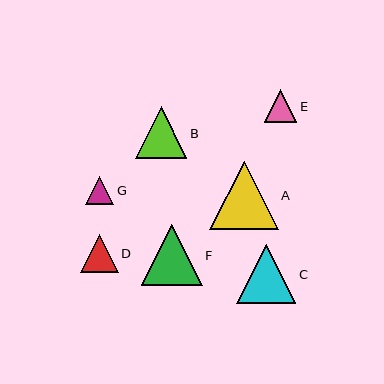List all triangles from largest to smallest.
From largest to smallest: A, F, C, B, D, E, G.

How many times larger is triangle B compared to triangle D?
Triangle B is approximately 1.4 times the size of triangle D.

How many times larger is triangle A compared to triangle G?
Triangle A is approximately 2.4 times the size of triangle G.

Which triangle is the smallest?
Triangle G is the smallest with a size of approximately 28 pixels.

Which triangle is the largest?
Triangle A is the largest with a size of approximately 68 pixels.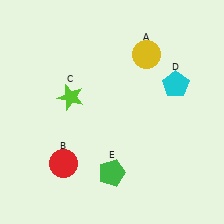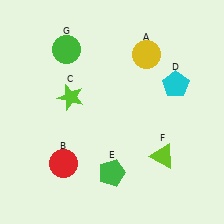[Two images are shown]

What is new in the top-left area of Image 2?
A green circle (G) was added in the top-left area of Image 2.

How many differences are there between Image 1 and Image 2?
There are 2 differences between the two images.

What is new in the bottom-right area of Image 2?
A lime triangle (F) was added in the bottom-right area of Image 2.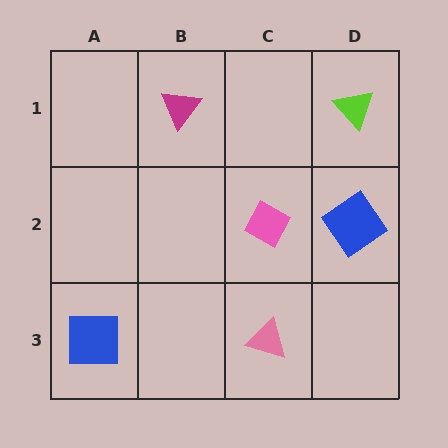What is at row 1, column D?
A lime triangle.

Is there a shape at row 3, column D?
No, that cell is empty.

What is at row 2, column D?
A blue diamond.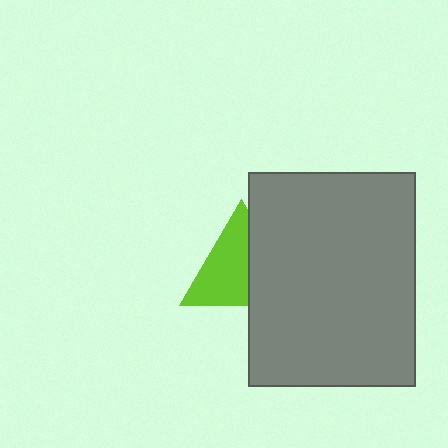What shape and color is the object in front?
The object in front is a gray rectangle.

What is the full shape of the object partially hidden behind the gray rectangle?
The partially hidden object is a lime triangle.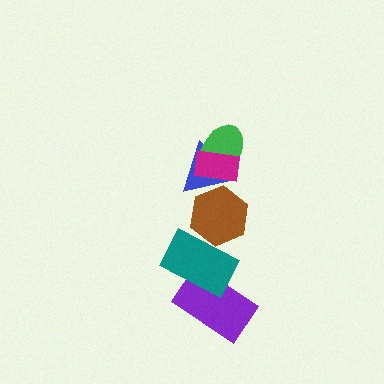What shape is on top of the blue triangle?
The green ellipse is on top of the blue triangle.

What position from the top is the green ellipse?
The green ellipse is 2nd from the top.